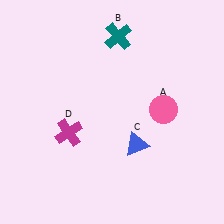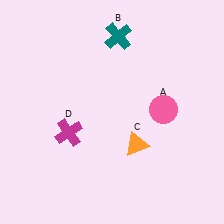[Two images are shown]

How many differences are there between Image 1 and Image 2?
There is 1 difference between the two images.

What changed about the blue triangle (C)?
In Image 1, C is blue. In Image 2, it changed to orange.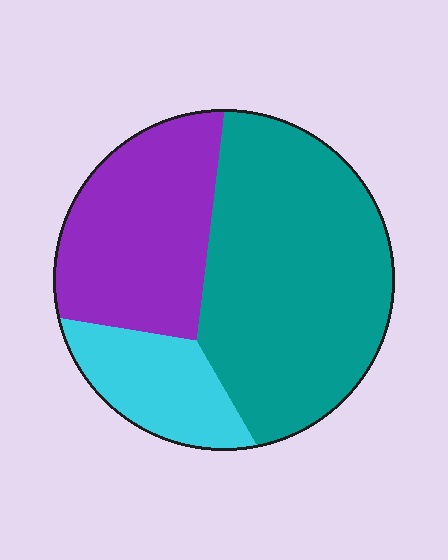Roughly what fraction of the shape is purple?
Purple takes up between a sixth and a third of the shape.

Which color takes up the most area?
Teal, at roughly 55%.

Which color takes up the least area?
Cyan, at roughly 15%.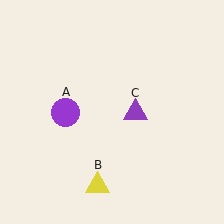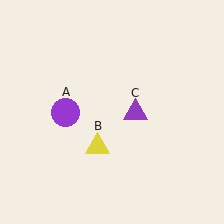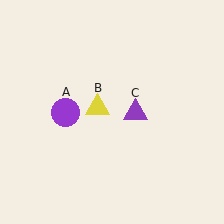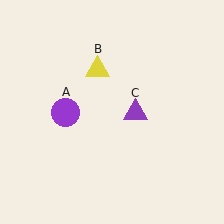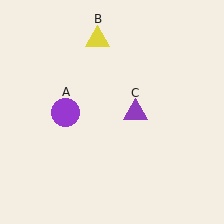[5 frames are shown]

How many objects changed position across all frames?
1 object changed position: yellow triangle (object B).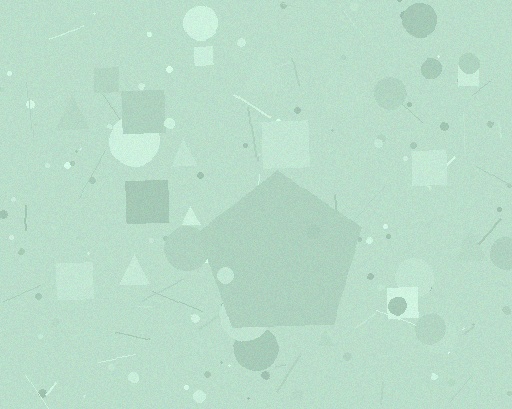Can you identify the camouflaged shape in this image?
The camouflaged shape is a pentagon.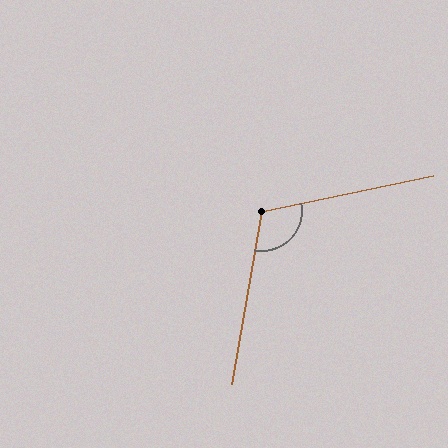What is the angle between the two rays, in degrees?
Approximately 112 degrees.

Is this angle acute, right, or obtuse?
It is obtuse.